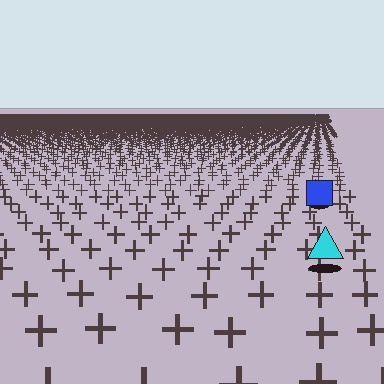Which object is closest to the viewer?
The cyan triangle is closest. The texture marks near it are larger and more spread out.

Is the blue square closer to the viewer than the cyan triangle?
No. The cyan triangle is closer — you can tell from the texture gradient: the ground texture is coarser near it.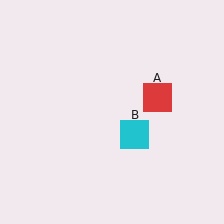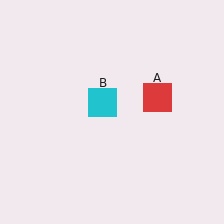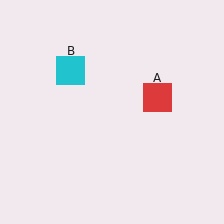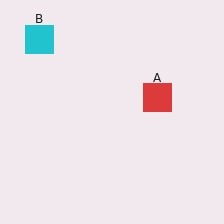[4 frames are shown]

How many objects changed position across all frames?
1 object changed position: cyan square (object B).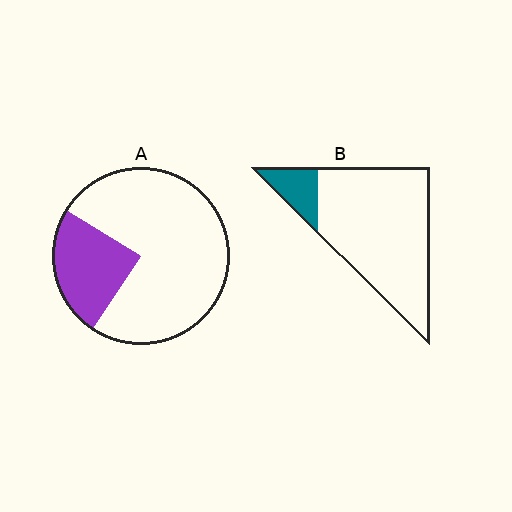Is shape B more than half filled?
No.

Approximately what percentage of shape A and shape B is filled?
A is approximately 25% and B is approximately 15%.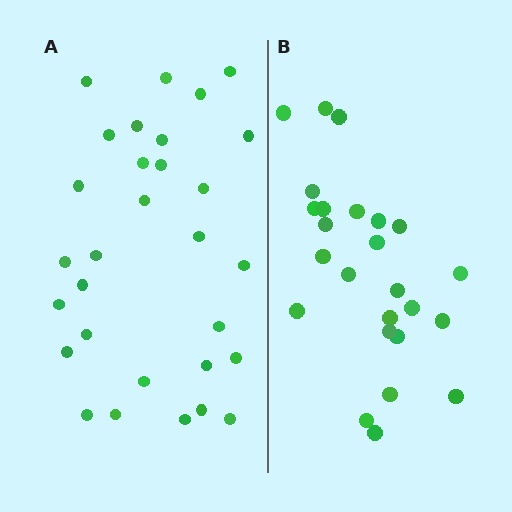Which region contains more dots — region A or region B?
Region A (the left region) has more dots.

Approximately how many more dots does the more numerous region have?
Region A has about 5 more dots than region B.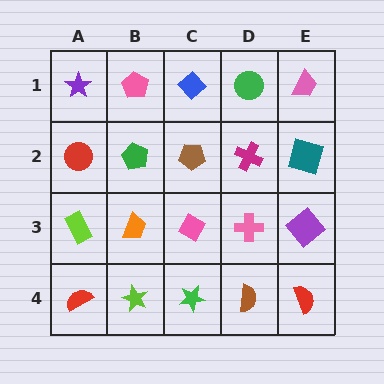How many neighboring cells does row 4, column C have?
3.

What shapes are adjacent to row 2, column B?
A pink pentagon (row 1, column B), an orange trapezoid (row 3, column B), a red circle (row 2, column A), a brown pentagon (row 2, column C).